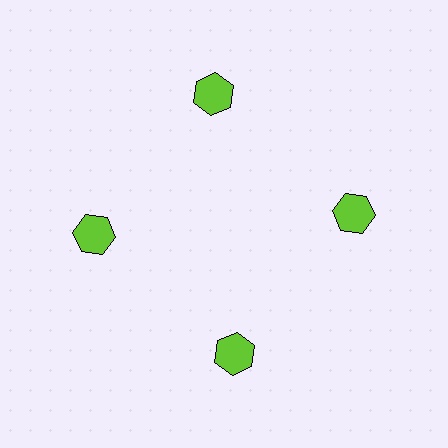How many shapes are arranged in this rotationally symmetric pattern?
There are 4 shapes, arranged in 4 groups of 1.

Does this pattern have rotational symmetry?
Yes, this pattern has 4-fold rotational symmetry. It looks the same after rotating 90 degrees around the center.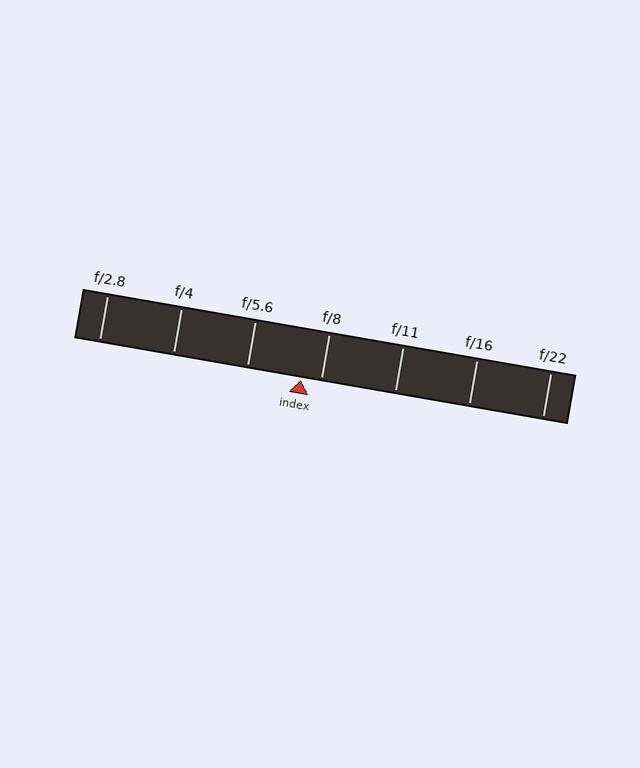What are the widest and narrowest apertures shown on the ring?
The widest aperture shown is f/2.8 and the narrowest is f/22.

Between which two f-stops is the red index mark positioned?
The index mark is between f/5.6 and f/8.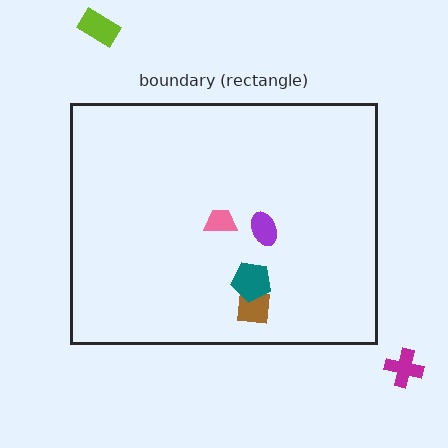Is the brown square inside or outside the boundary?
Inside.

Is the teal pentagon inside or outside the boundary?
Inside.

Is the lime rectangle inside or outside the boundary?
Outside.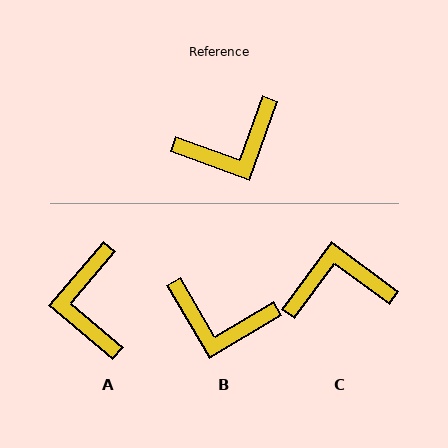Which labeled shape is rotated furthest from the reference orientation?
C, about 164 degrees away.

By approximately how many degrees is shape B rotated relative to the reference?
Approximately 39 degrees clockwise.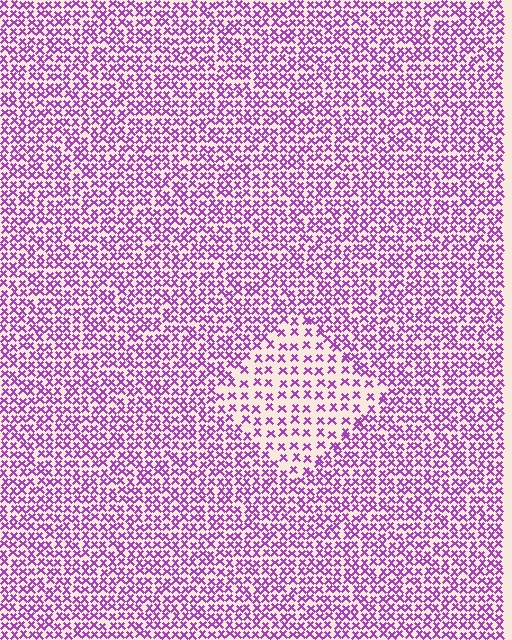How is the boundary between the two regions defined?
The boundary is defined by a change in element density (approximately 1.9x ratio). All elements are the same color, size, and shape.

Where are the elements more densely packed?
The elements are more densely packed outside the diamond boundary.